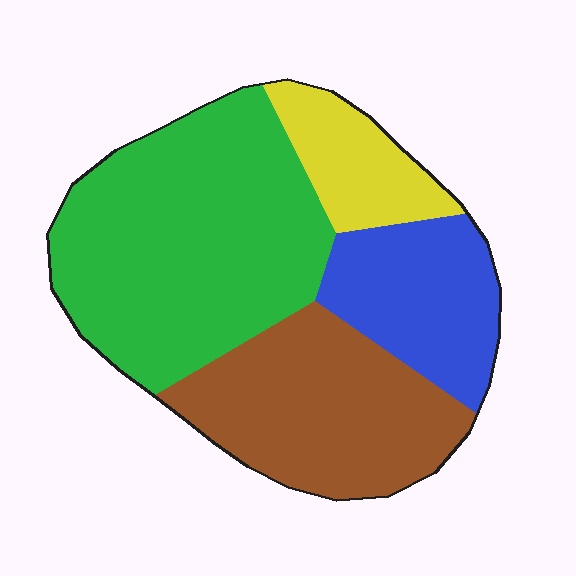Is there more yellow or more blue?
Blue.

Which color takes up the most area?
Green, at roughly 45%.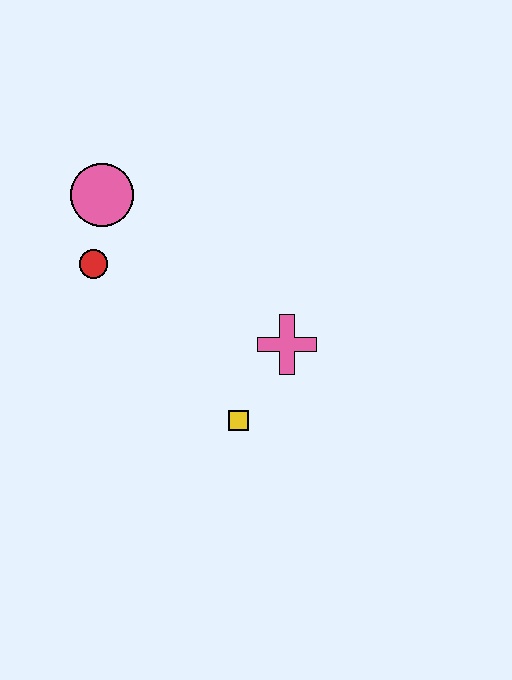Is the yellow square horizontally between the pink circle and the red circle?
No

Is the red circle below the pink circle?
Yes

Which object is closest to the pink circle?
The red circle is closest to the pink circle.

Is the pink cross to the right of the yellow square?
Yes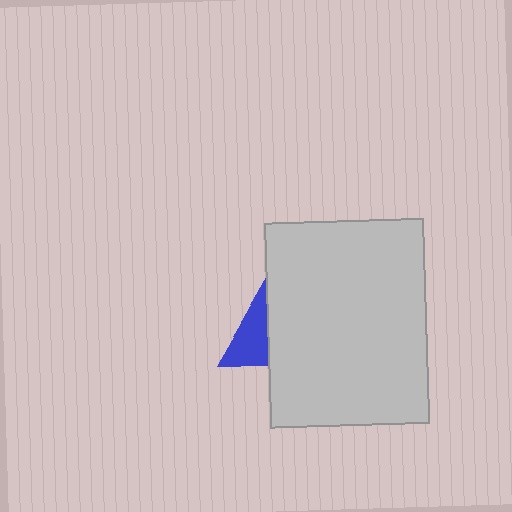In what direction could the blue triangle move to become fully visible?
The blue triangle could move left. That would shift it out from behind the light gray rectangle entirely.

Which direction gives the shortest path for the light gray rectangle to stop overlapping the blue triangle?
Moving right gives the shortest separation.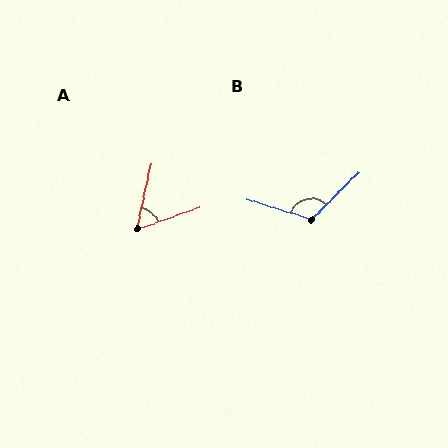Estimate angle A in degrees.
Approximately 58 degrees.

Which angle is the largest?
B, at approximately 117 degrees.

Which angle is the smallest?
A, at approximately 58 degrees.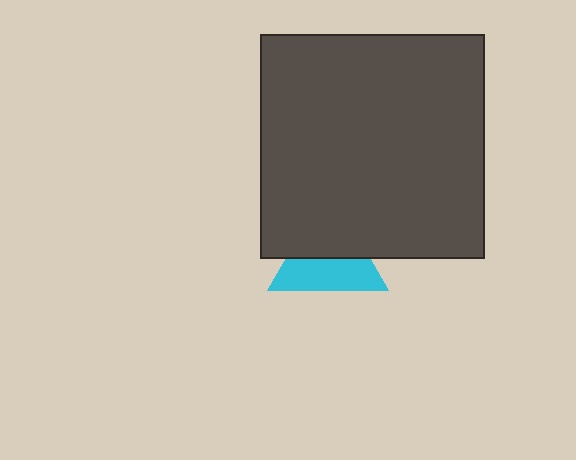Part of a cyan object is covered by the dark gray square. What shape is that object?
It is a triangle.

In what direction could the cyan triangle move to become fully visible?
The cyan triangle could move down. That would shift it out from behind the dark gray square entirely.